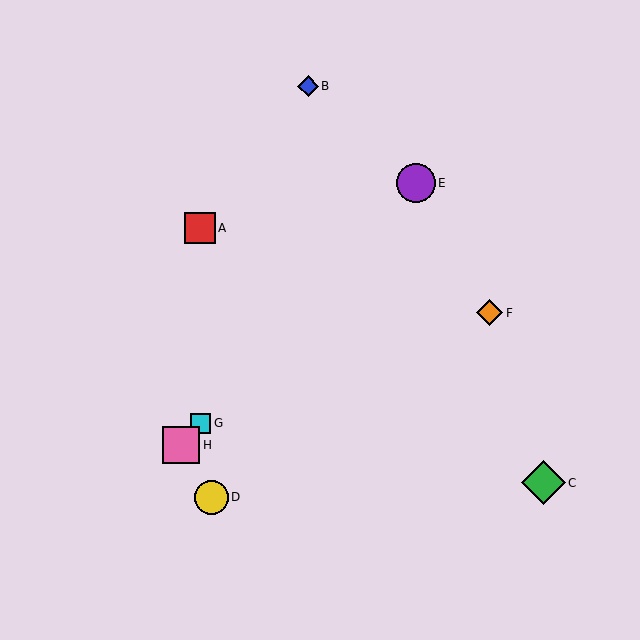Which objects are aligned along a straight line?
Objects E, G, H are aligned along a straight line.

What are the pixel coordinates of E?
Object E is at (416, 183).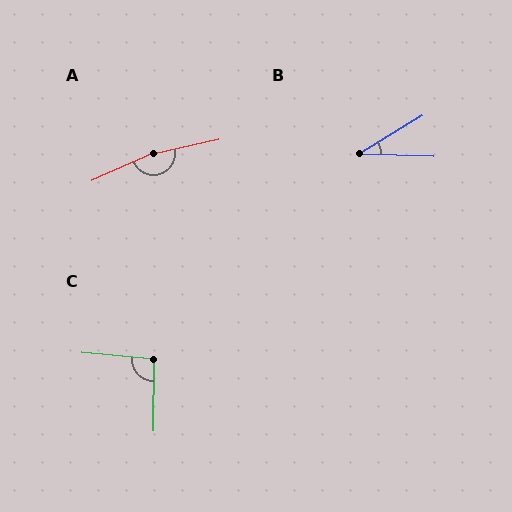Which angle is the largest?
A, at approximately 168 degrees.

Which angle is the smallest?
B, at approximately 33 degrees.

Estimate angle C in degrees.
Approximately 95 degrees.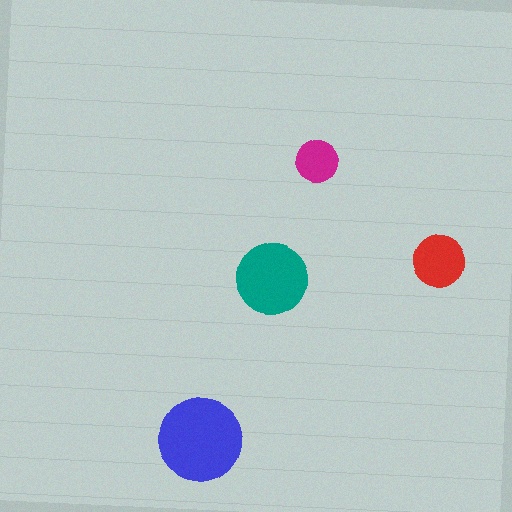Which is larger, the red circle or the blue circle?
The blue one.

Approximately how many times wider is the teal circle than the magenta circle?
About 1.5 times wider.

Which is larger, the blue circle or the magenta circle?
The blue one.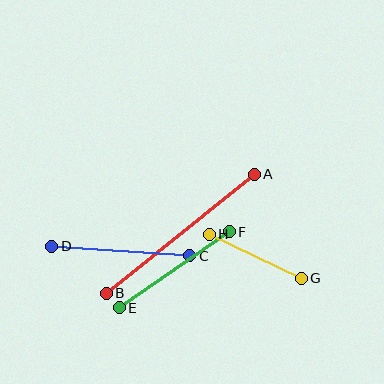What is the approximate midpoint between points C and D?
The midpoint is at approximately (121, 251) pixels.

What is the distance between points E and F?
The distance is approximately 134 pixels.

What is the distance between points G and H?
The distance is approximately 102 pixels.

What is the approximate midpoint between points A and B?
The midpoint is at approximately (180, 234) pixels.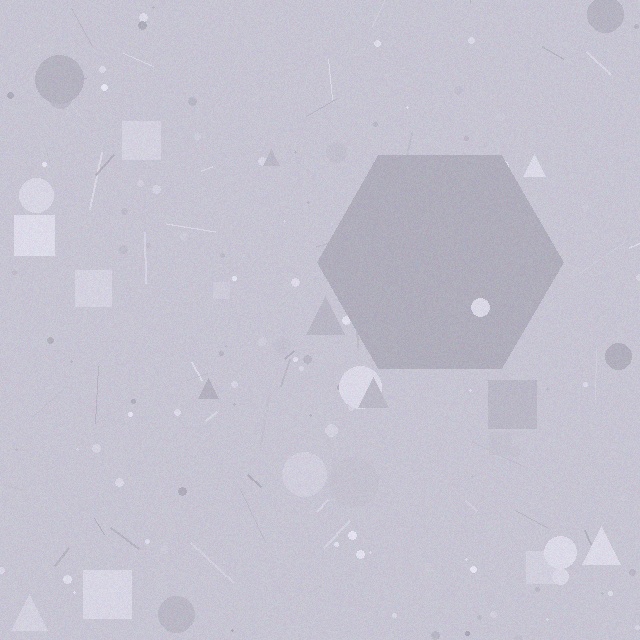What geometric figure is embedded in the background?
A hexagon is embedded in the background.